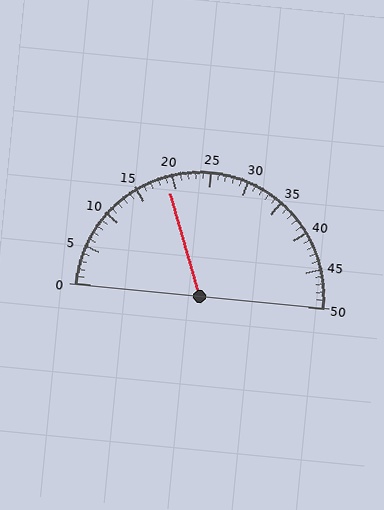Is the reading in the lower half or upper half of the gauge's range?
The reading is in the lower half of the range (0 to 50).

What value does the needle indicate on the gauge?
The needle indicates approximately 19.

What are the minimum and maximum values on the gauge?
The gauge ranges from 0 to 50.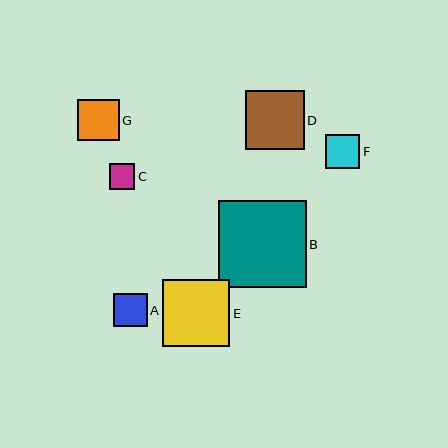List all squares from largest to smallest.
From largest to smallest: B, E, D, G, F, A, C.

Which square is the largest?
Square B is the largest with a size of approximately 88 pixels.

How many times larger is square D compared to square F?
Square D is approximately 1.7 times the size of square F.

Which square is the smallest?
Square C is the smallest with a size of approximately 25 pixels.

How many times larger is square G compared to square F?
Square G is approximately 1.2 times the size of square F.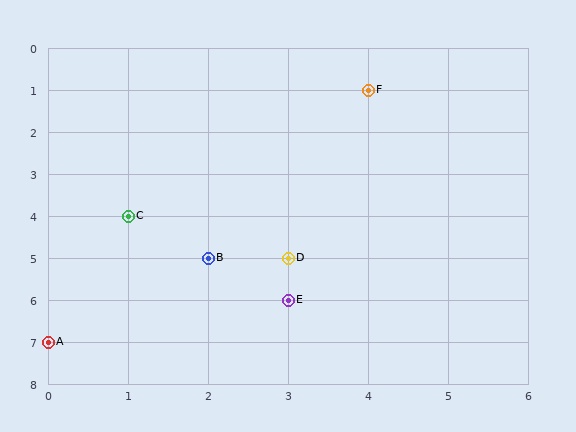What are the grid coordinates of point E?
Point E is at grid coordinates (3, 6).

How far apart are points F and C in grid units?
Points F and C are 3 columns and 3 rows apart (about 4.2 grid units diagonally).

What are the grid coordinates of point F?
Point F is at grid coordinates (4, 1).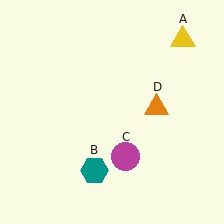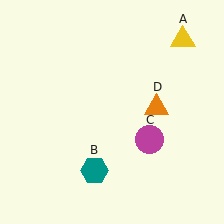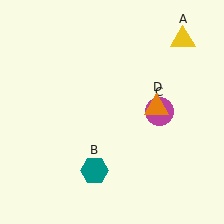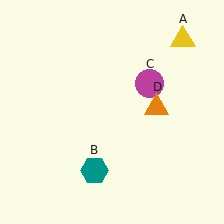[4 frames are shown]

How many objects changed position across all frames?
1 object changed position: magenta circle (object C).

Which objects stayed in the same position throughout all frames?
Yellow triangle (object A) and teal hexagon (object B) and orange triangle (object D) remained stationary.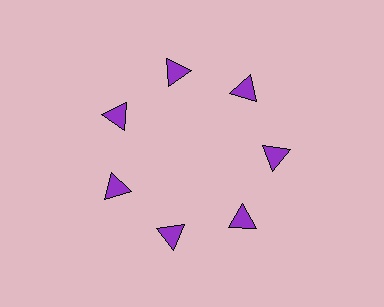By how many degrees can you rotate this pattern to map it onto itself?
The pattern maps onto itself every 51 degrees of rotation.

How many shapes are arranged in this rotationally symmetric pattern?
There are 7 shapes, arranged in 7 groups of 1.